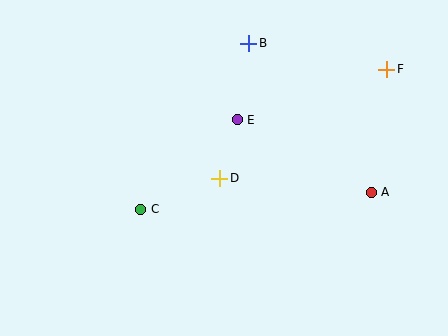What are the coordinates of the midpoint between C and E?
The midpoint between C and E is at (189, 164).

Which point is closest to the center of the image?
Point D at (220, 178) is closest to the center.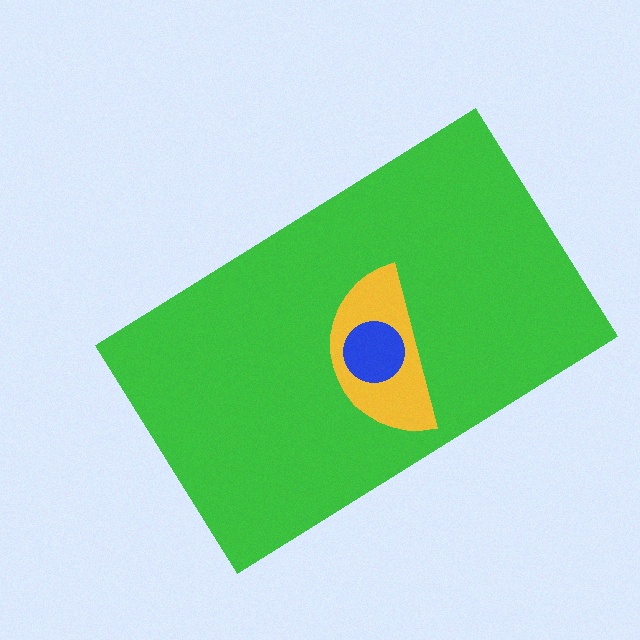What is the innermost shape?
The blue circle.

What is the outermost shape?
The green rectangle.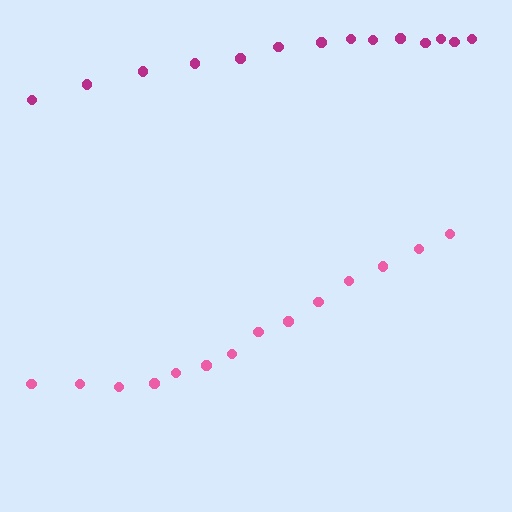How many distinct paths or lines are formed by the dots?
There are 2 distinct paths.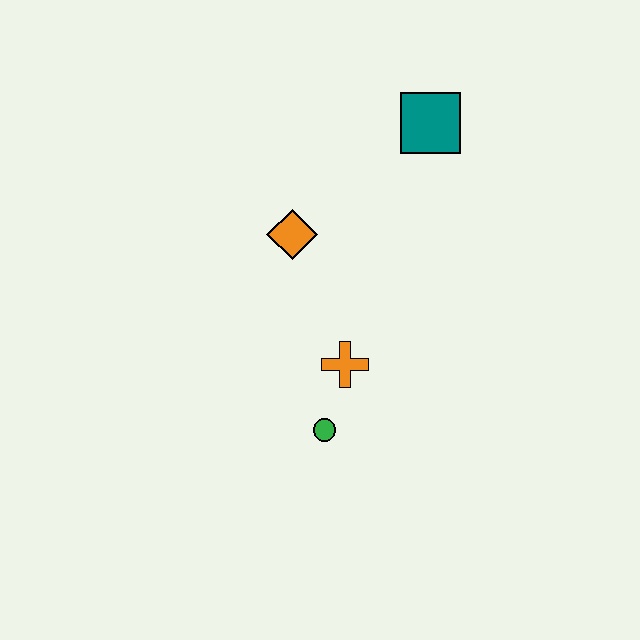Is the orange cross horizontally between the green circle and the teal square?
Yes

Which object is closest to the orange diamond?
The orange cross is closest to the orange diamond.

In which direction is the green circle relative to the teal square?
The green circle is below the teal square.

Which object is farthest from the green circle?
The teal square is farthest from the green circle.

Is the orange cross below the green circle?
No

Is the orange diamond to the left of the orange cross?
Yes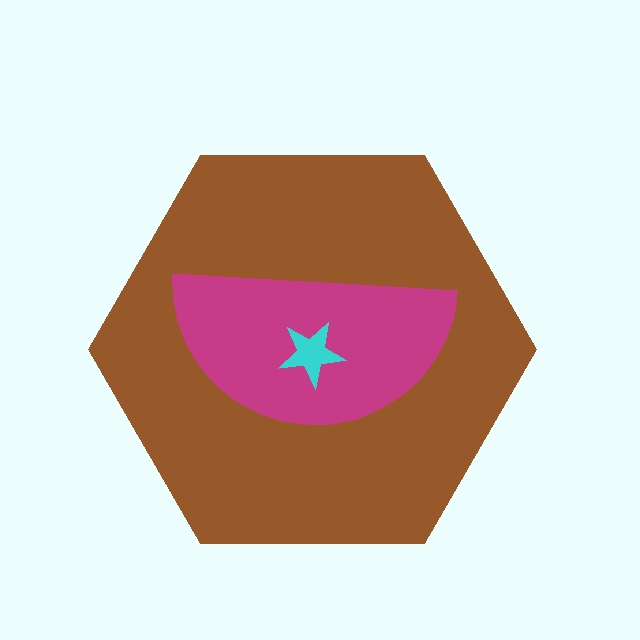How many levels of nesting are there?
3.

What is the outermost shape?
The brown hexagon.